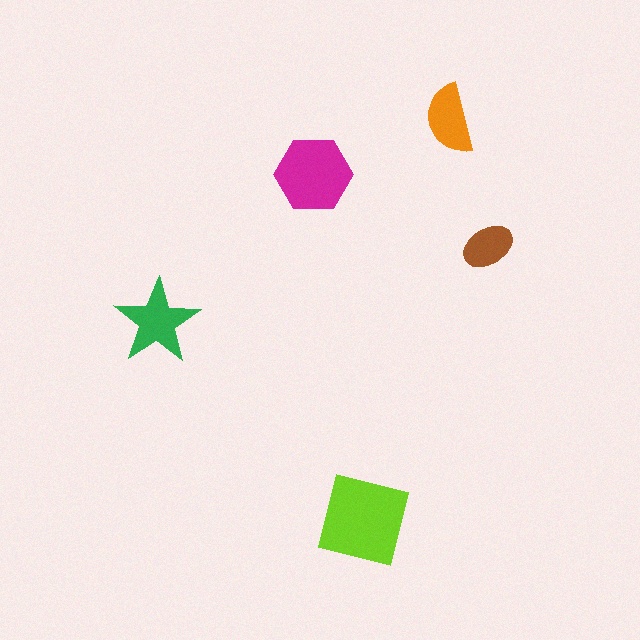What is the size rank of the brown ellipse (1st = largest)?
5th.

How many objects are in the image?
There are 5 objects in the image.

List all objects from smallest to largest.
The brown ellipse, the orange semicircle, the green star, the magenta hexagon, the lime square.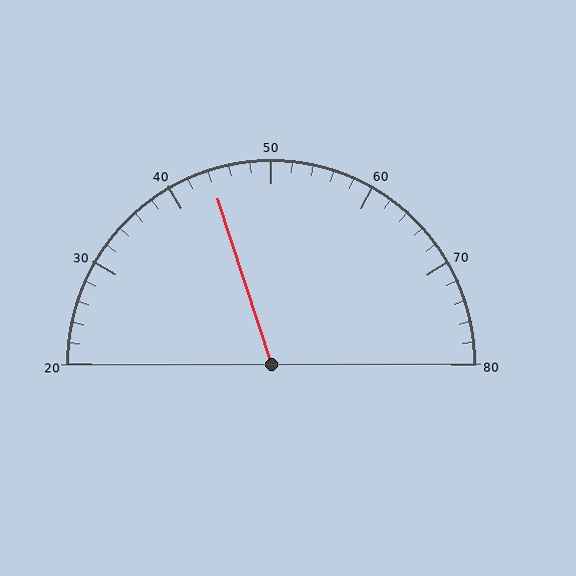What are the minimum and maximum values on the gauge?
The gauge ranges from 20 to 80.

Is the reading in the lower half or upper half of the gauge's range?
The reading is in the lower half of the range (20 to 80).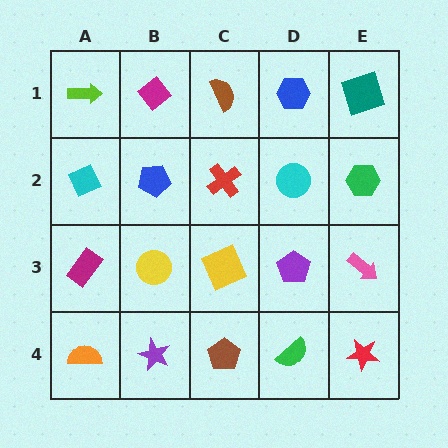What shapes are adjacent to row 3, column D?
A cyan circle (row 2, column D), a green semicircle (row 4, column D), a yellow square (row 3, column C), a pink arrow (row 3, column E).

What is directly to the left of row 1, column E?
A blue hexagon.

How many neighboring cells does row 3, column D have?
4.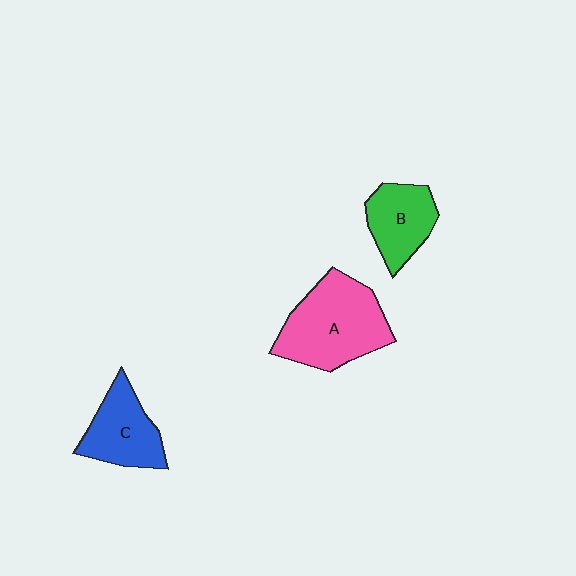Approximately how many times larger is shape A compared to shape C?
Approximately 1.5 times.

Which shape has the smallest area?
Shape B (green).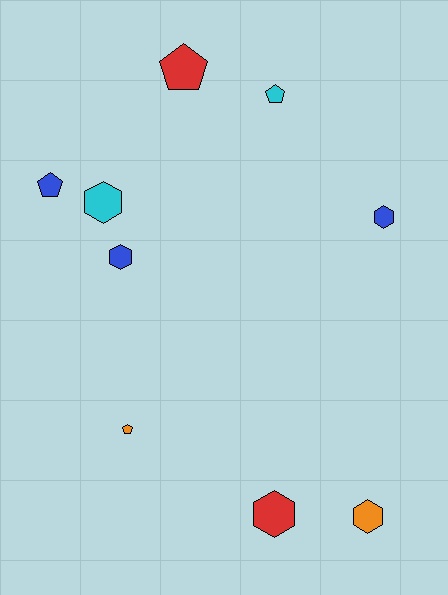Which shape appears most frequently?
Hexagon, with 5 objects.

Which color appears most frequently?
Blue, with 3 objects.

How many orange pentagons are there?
There is 1 orange pentagon.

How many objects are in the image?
There are 9 objects.